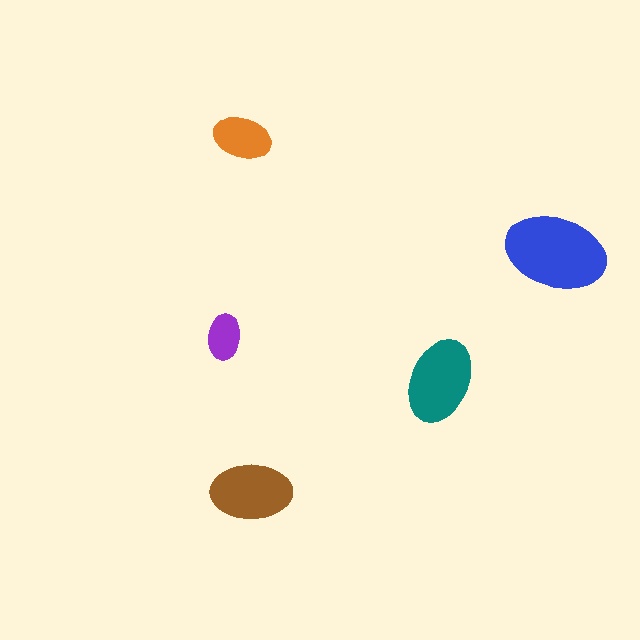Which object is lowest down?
The brown ellipse is bottommost.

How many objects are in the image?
There are 5 objects in the image.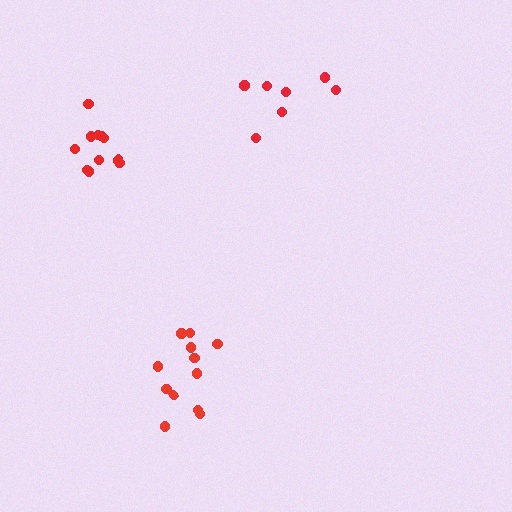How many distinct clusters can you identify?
There are 3 distinct clusters.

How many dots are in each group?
Group 1: 12 dots, Group 2: 11 dots, Group 3: 7 dots (30 total).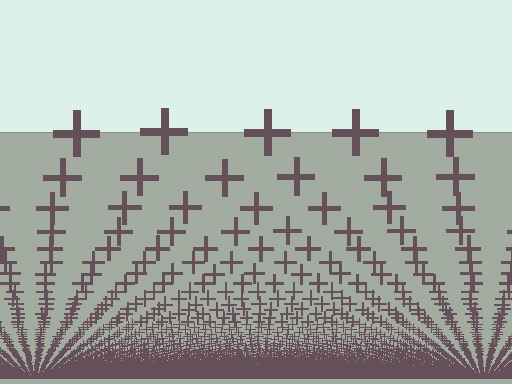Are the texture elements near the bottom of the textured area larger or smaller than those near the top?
Smaller. The gradient is inverted — elements near the bottom are smaller and denser.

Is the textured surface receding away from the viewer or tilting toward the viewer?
The surface appears to tilt toward the viewer. Texture elements get larger and sparser toward the top.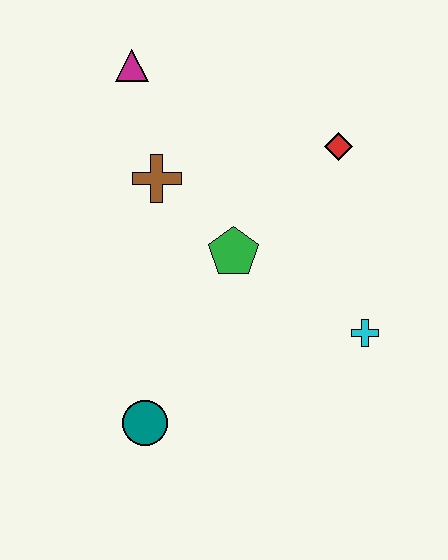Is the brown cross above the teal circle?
Yes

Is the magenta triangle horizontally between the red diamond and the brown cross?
No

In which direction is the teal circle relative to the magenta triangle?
The teal circle is below the magenta triangle.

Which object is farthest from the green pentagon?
The magenta triangle is farthest from the green pentagon.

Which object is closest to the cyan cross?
The green pentagon is closest to the cyan cross.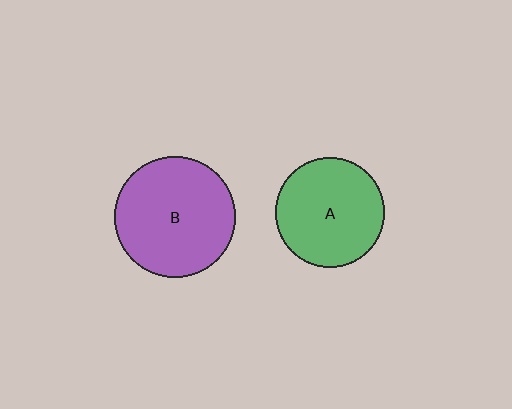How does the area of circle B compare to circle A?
Approximately 1.2 times.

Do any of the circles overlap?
No, none of the circles overlap.